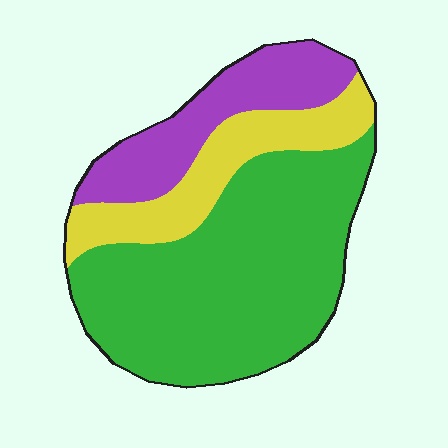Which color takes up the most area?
Green, at roughly 60%.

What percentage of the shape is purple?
Purple covers roughly 20% of the shape.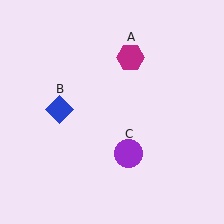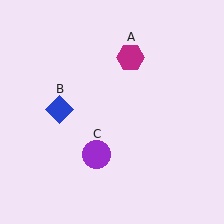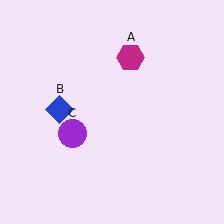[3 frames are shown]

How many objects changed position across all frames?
1 object changed position: purple circle (object C).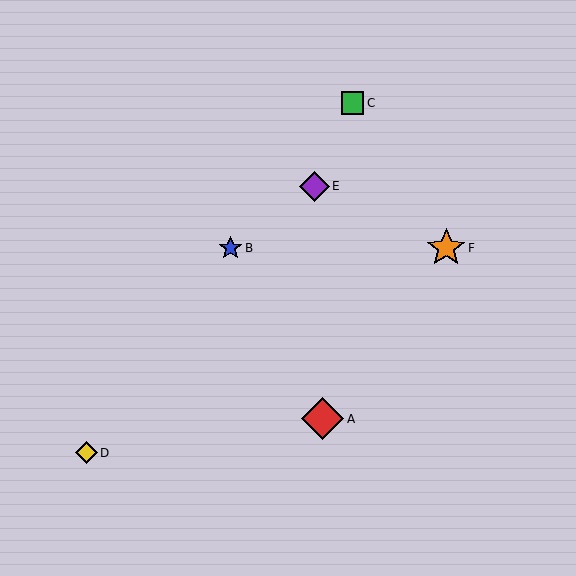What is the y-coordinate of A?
Object A is at y≈419.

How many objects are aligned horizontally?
2 objects (B, F) are aligned horizontally.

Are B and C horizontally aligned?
No, B is at y≈248 and C is at y≈103.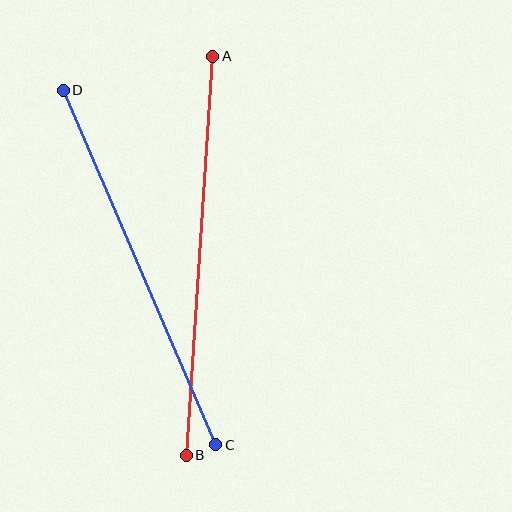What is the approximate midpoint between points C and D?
The midpoint is at approximately (140, 268) pixels.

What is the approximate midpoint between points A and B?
The midpoint is at approximately (200, 256) pixels.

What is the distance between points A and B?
The distance is approximately 400 pixels.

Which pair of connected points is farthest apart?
Points A and B are farthest apart.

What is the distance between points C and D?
The distance is approximately 386 pixels.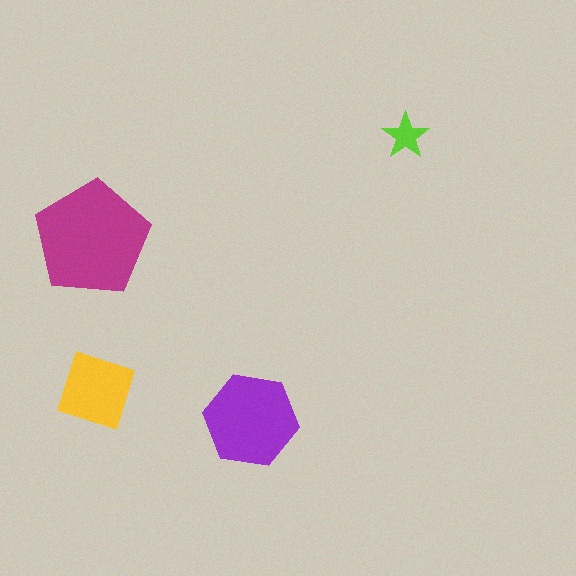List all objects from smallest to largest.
The lime star, the yellow diamond, the purple hexagon, the magenta pentagon.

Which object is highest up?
The lime star is topmost.